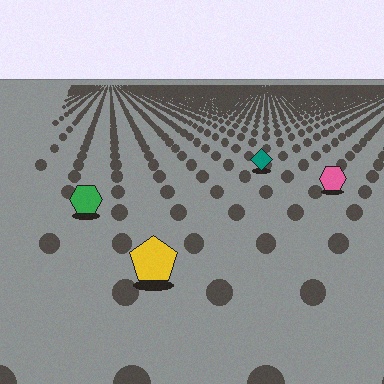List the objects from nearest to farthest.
From nearest to farthest: the yellow pentagon, the green hexagon, the pink hexagon, the teal diamond.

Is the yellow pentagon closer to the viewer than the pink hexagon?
Yes. The yellow pentagon is closer — you can tell from the texture gradient: the ground texture is coarser near it.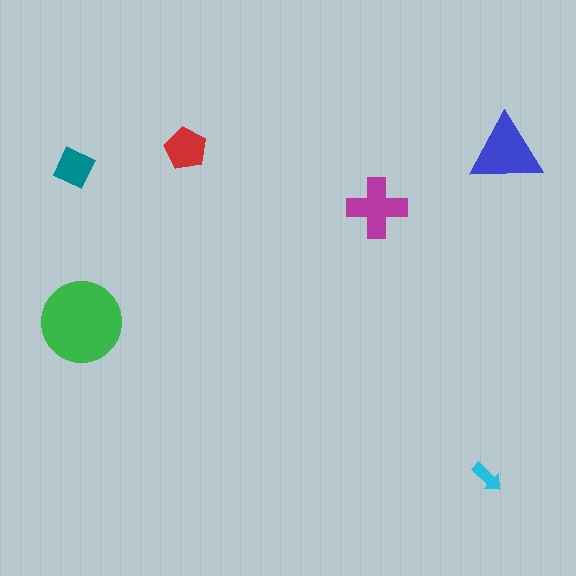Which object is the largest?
The green circle.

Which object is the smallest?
The cyan arrow.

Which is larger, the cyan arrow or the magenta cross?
The magenta cross.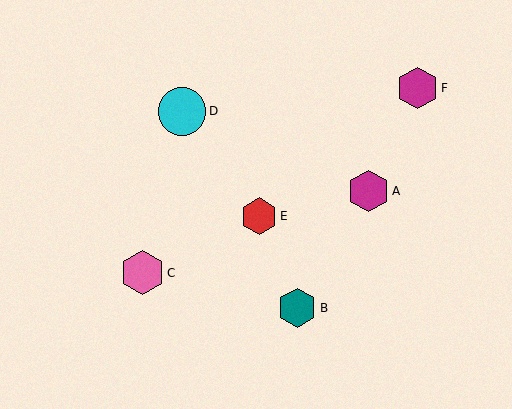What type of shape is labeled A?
Shape A is a magenta hexagon.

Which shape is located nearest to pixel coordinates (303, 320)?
The teal hexagon (labeled B) at (297, 308) is nearest to that location.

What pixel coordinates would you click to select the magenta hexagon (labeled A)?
Click at (368, 191) to select the magenta hexagon A.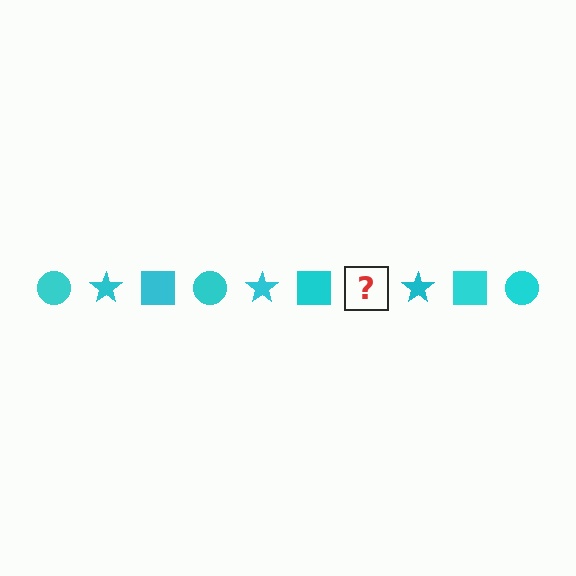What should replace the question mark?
The question mark should be replaced with a cyan circle.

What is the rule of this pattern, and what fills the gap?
The rule is that the pattern cycles through circle, star, square shapes in cyan. The gap should be filled with a cyan circle.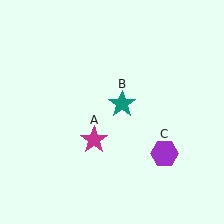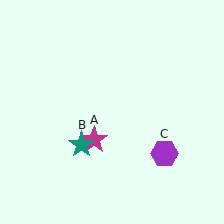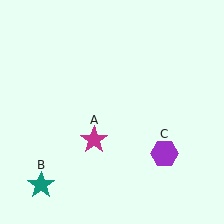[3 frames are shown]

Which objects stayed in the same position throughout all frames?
Magenta star (object A) and purple hexagon (object C) remained stationary.